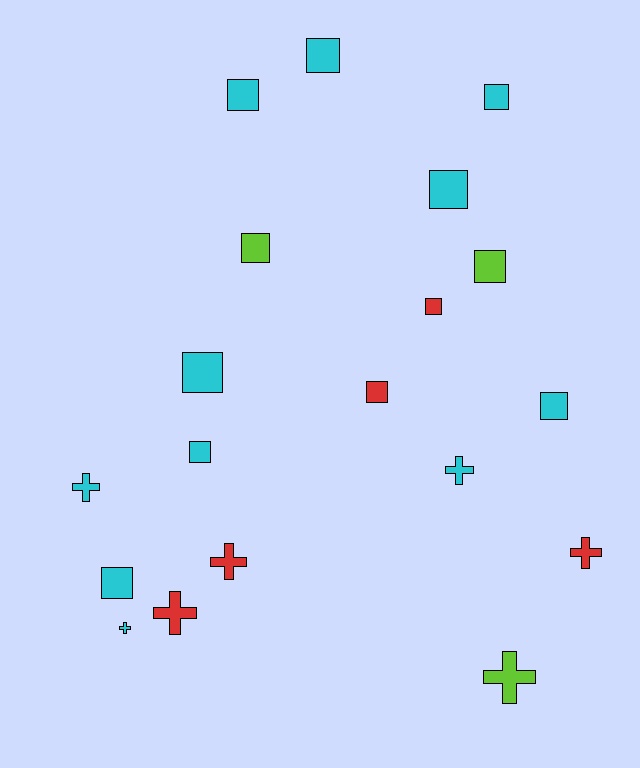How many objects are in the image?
There are 19 objects.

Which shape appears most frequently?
Square, with 12 objects.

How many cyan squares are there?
There are 8 cyan squares.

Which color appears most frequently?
Cyan, with 11 objects.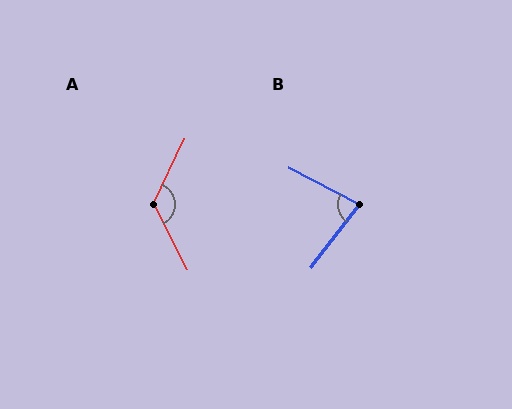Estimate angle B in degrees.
Approximately 80 degrees.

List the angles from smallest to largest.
B (80°), A (127°).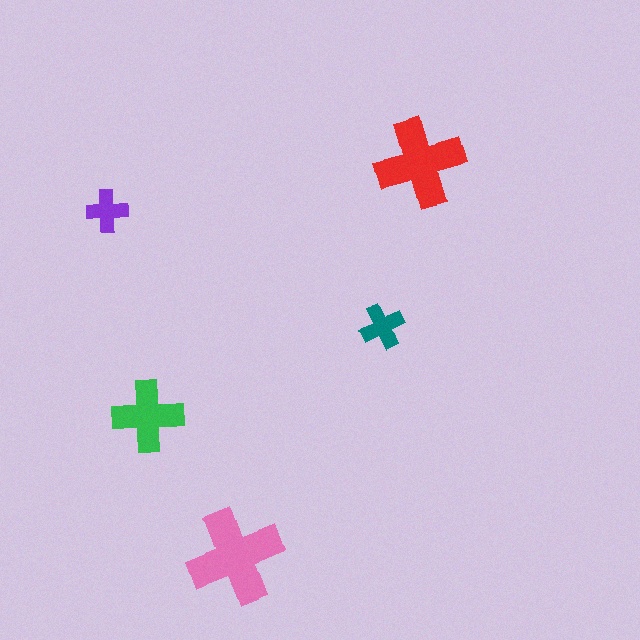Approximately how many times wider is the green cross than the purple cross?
About 1.5 times wider.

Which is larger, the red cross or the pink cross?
The pink one.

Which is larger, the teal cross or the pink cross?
The pink one.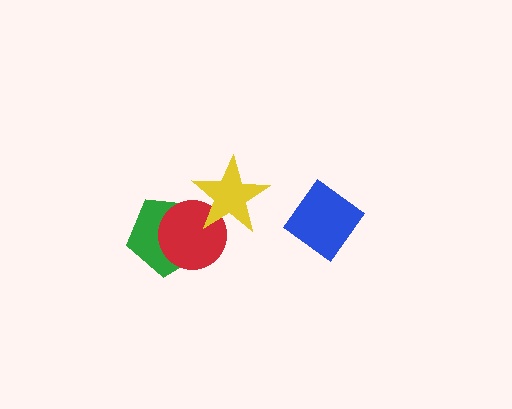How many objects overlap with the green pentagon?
2 objects overlap with the green pentagon.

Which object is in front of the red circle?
The yellow star is in front of the red circle.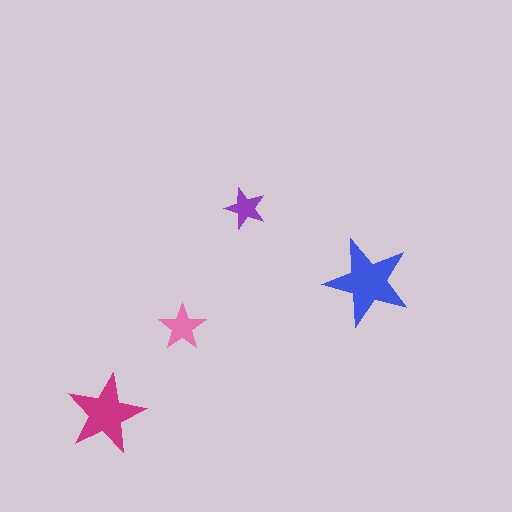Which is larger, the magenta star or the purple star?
The magenta one.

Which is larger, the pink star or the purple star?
The pink one.